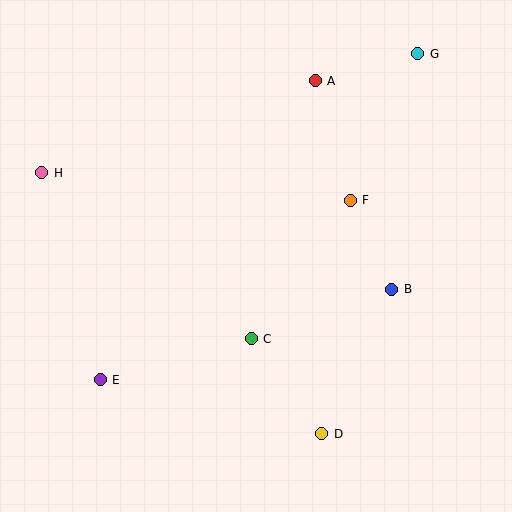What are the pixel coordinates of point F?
Point F is at (350, 200).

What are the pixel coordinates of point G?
Point G is at (418, 54).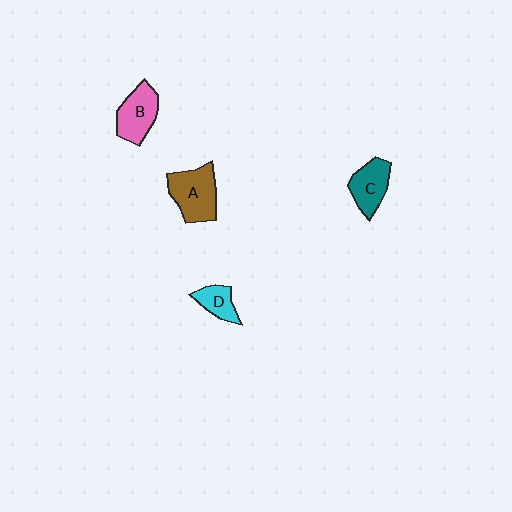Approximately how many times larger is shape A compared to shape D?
Approximately 2.0 times.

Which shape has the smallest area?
Shape D (cyan).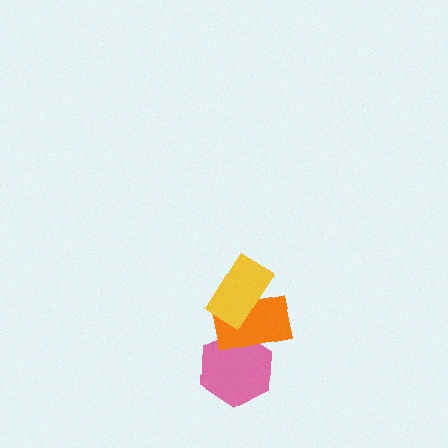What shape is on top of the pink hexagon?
The orange rectangle is on top of the pink hexagon.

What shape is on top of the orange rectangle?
The yellow rectangle is on top of the orange rectangle.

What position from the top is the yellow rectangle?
The yellow rectangle is 1st from the top.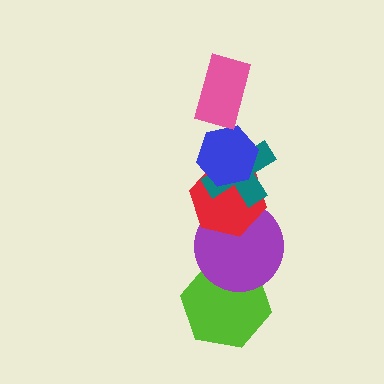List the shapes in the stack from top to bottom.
From top to bottom: the pink rectangle, the blue hexagon, the teal cross, the red hexagon, the purple circle, the lime hexagon.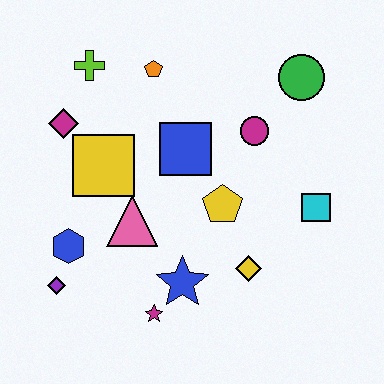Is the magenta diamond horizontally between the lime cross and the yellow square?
No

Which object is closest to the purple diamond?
The blue hexagon is closest to the purple diamond.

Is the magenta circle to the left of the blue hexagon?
No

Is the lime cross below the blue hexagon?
No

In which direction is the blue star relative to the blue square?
The blue star is below the blue square.